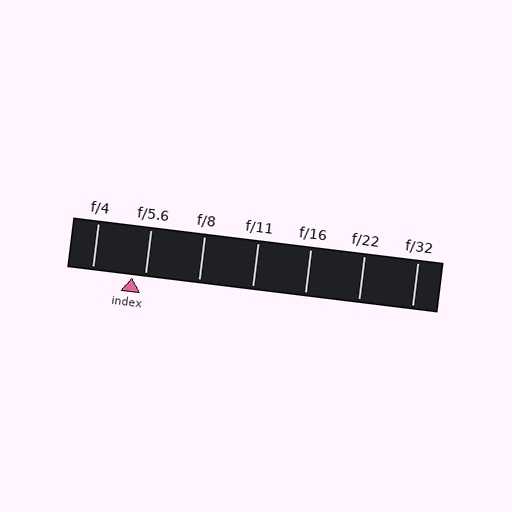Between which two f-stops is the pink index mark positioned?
The index mark is between f/4 and f/5.6.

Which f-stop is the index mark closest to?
The index mark is closest to f/5.6.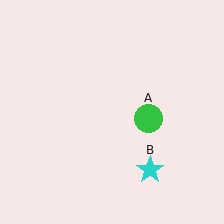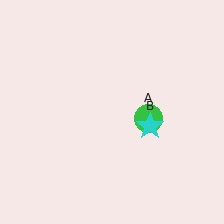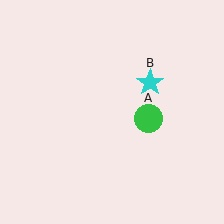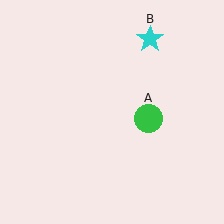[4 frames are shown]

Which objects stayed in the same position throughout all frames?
Green circle (object A) remained stationary.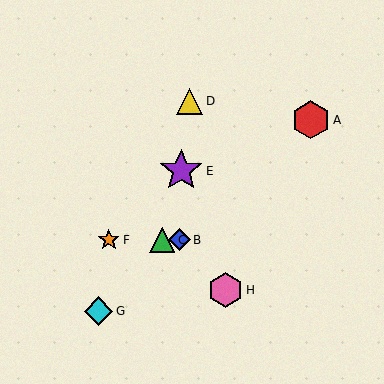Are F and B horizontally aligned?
Yes, both are at y≈240.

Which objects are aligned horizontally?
Objects B, C, F are aligned horizontally.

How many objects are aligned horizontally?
3 objects (B, C, F) are aligned horizontally.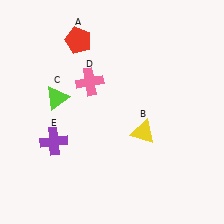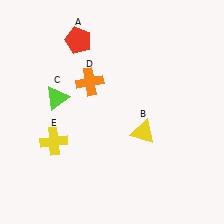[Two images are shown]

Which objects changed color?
D changed from pink to orange. E changed from purple to yellow.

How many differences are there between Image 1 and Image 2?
There are 2 differences between the two images.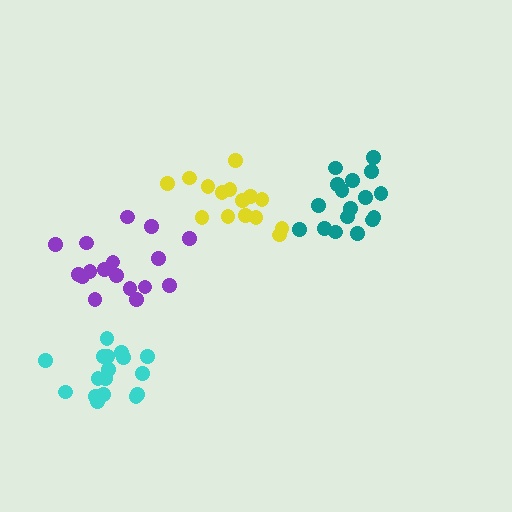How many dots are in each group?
Group 1: 17 dots, Group 2: 17 dots, Group 3: 15 dots, Group 4: 17 dots (66 total).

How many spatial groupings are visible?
There are 4 spatial groupings.